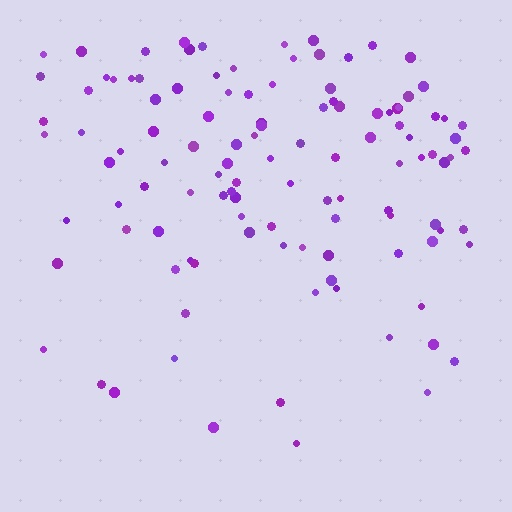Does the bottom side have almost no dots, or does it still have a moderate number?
Still a moderate number, just noticeably fewer than the top.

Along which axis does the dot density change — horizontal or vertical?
Vertical.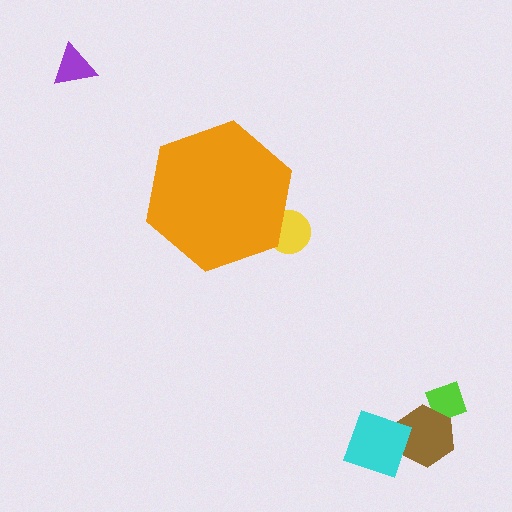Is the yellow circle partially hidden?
Yes, the yellow circle is partially hidden behind the orange hexagon.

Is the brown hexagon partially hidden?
No, the brown hexagon is fully visible.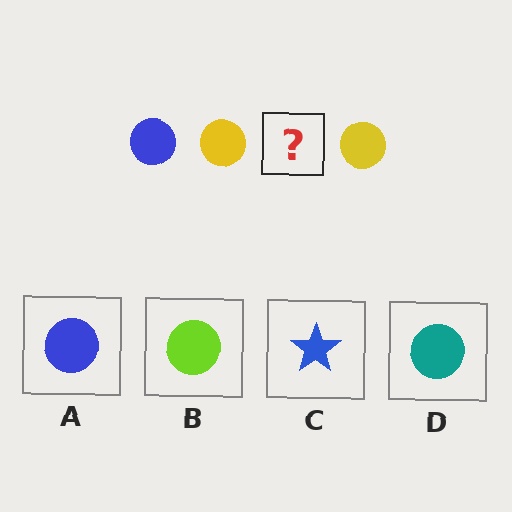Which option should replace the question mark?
Option A.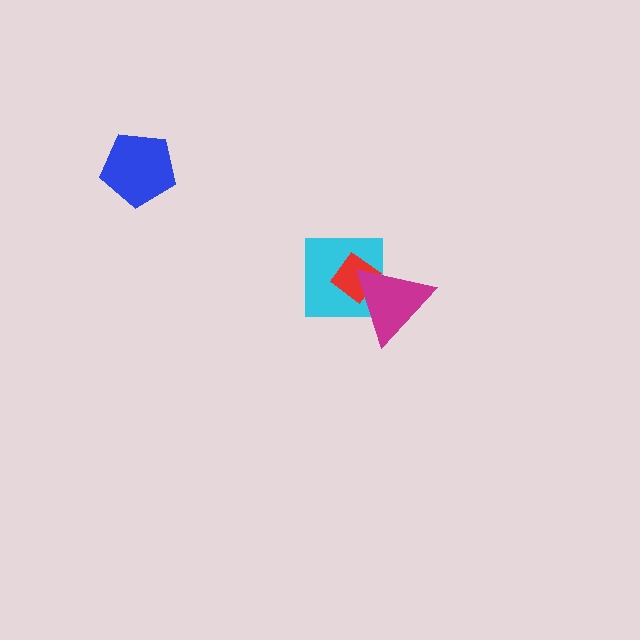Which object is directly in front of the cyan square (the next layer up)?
The red diamond is directly in front of the cyan square.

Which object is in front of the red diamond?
The magenta triangle is in front of the red diamond.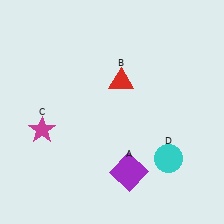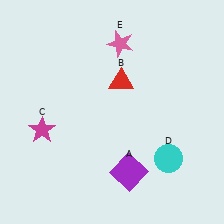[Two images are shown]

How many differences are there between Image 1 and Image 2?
There is 1 difference between the two images.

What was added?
A pink star (E) was added in Image 2.